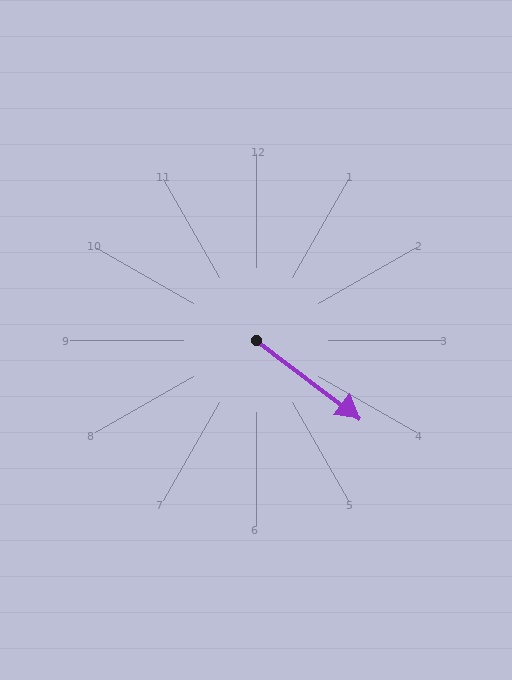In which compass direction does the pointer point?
Southeast.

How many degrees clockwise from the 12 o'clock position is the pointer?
Approximately 127 degrees.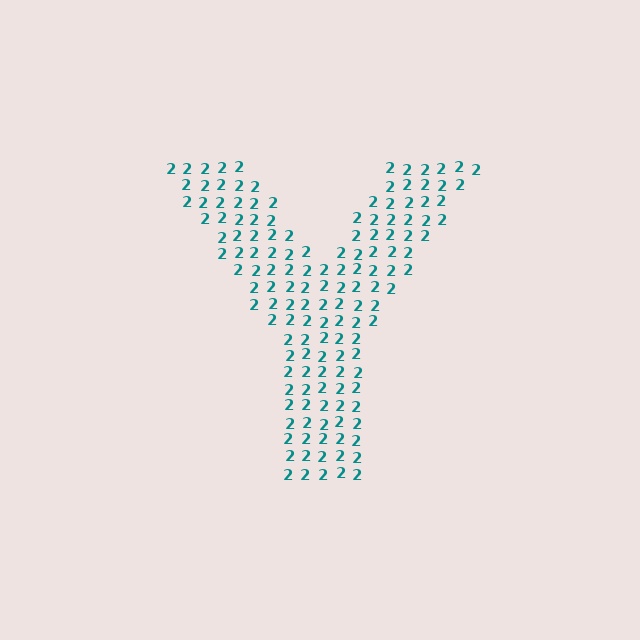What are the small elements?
The small elements are digit 2's.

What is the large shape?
The large shape is the letter Y.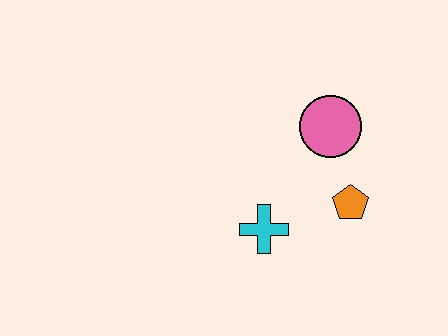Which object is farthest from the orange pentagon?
The cyan cross is farthest from the orange pentagon.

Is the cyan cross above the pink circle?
No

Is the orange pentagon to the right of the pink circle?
Yes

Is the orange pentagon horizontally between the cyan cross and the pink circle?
No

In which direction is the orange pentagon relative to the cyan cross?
The orange pentagon is to the right of the cyan cross.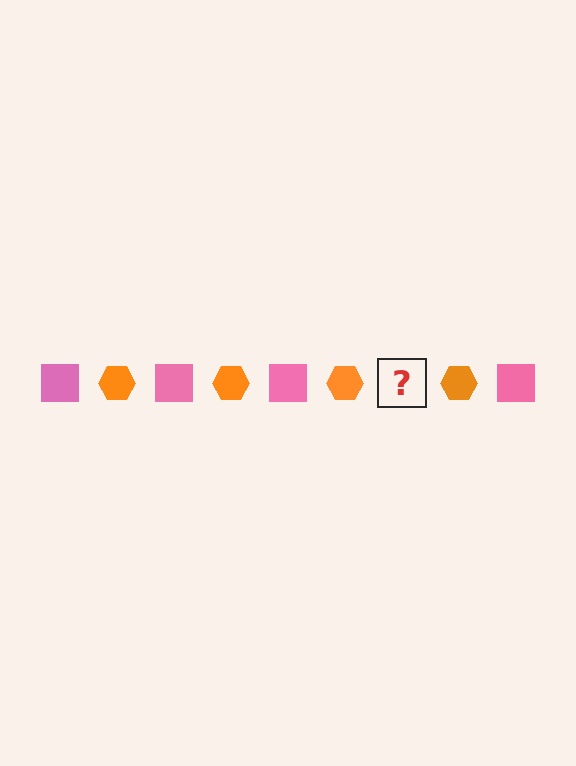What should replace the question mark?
The question mark should be replaced with a pink square.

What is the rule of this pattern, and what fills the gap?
The rule is that the pattern alternates between pink square and orange hexagon. The gap should be filled with a pink square.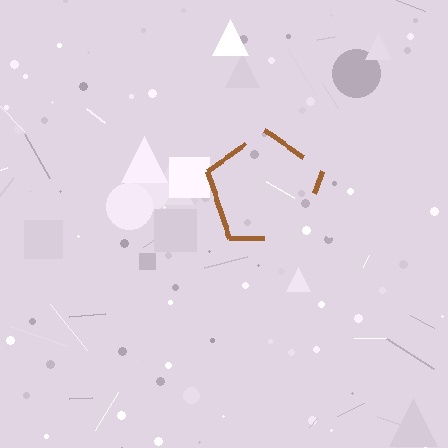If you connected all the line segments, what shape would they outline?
They would outline a pentagon.